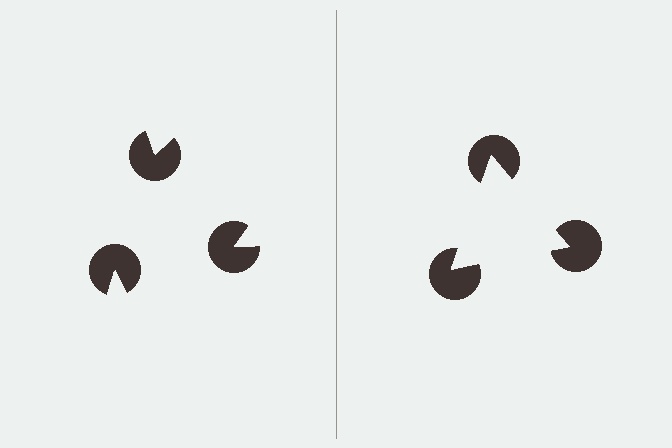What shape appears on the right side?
An illusory triangle.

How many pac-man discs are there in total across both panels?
6 — 3 on each side.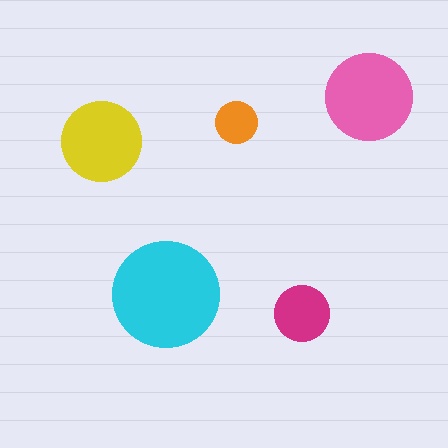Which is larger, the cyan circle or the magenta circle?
The cyan one.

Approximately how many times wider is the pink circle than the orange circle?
About 2 times wider.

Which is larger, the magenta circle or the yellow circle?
The yellow one.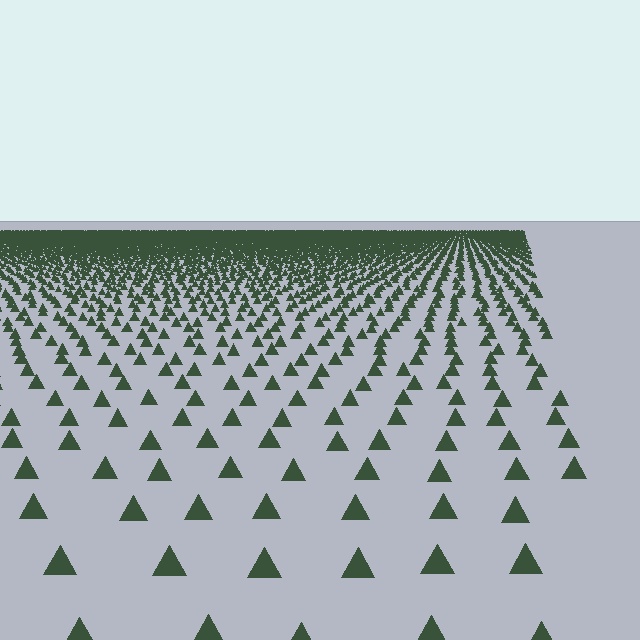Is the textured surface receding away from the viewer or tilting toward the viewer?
The surface is receding away from the viewer. Texture elements get smaller and denser toward the top.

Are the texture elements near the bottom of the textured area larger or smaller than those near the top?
Larger. Near the bottom, elements are closer to the viewer and appear at a bigger on-screen size.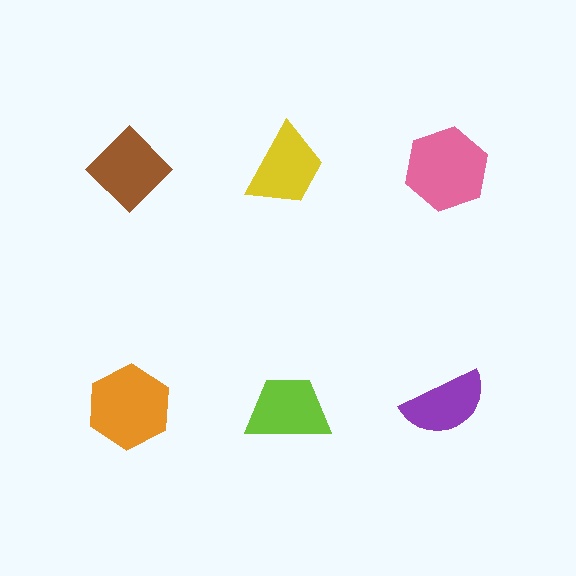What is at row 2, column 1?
An orange hexagon.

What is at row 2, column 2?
A lime trapezoid.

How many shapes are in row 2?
3 shapes.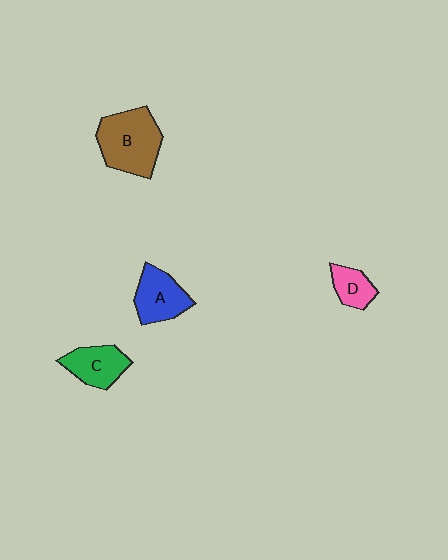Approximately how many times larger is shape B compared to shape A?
Approximately 1.5 times.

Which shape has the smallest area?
Shape D (pink).